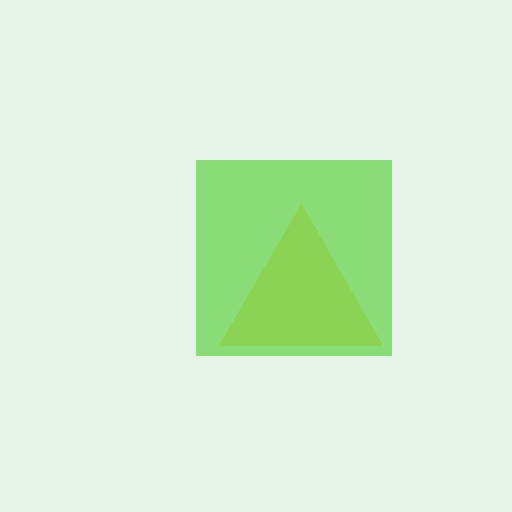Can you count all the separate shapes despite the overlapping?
Yes, there are 2 separate shapes.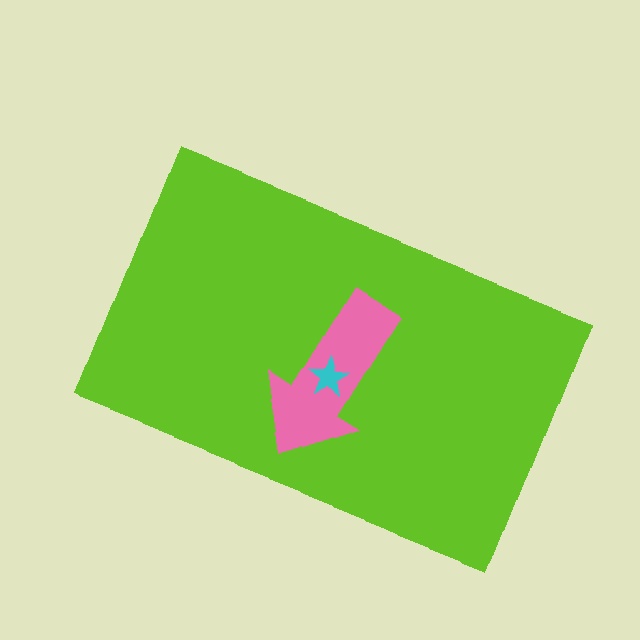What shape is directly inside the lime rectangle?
The pink arrow.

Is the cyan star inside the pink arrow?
Yes.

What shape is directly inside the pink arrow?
The cyan star.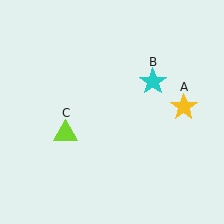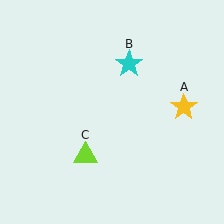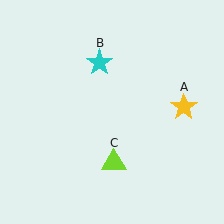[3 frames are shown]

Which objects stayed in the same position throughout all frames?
Yellow star (object A) remained stationary.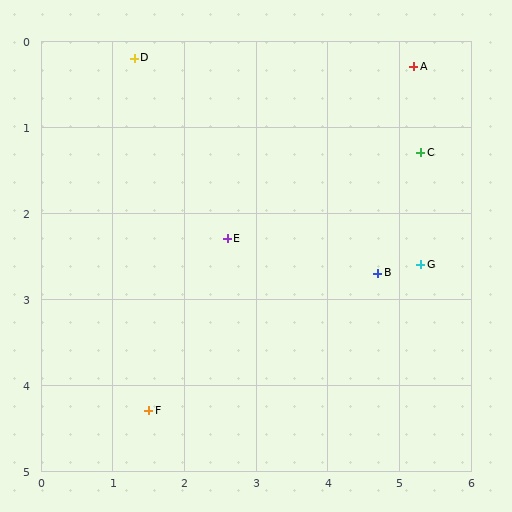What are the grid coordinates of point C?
Point C is at approximately (5.3, 1.3).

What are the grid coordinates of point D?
Point D is at approximately (1.3, 0.2).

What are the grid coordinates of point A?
Point A is at approximately (5.2, 0.3).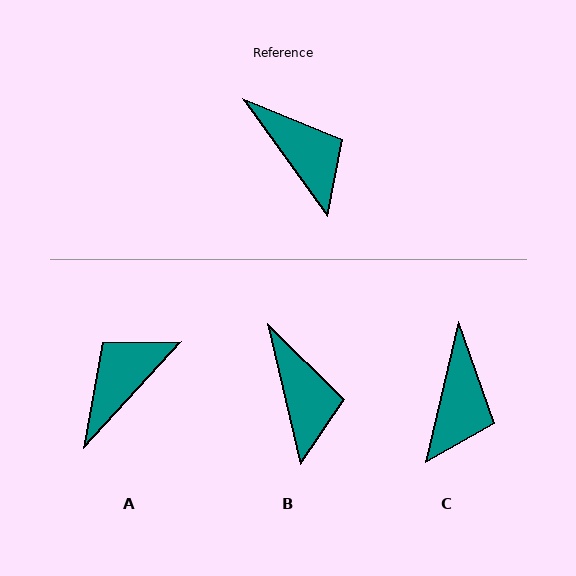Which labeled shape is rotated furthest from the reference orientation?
A, about 102 degrees away.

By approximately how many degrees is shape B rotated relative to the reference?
Approximately 23 degrees clockwise.